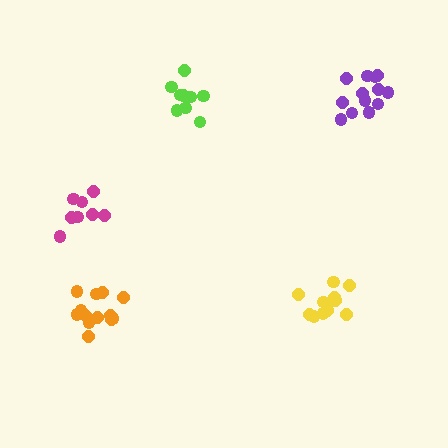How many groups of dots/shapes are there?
There are 5 groups.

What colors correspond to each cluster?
The clusters are colored: yellow, orange, lime, purple, magenta.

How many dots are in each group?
Group 1: 12 dots, Group 2: 13 dots, Group 3: 10 dots, Group 4: 13 dots, Group 5: 8 dots (56 total).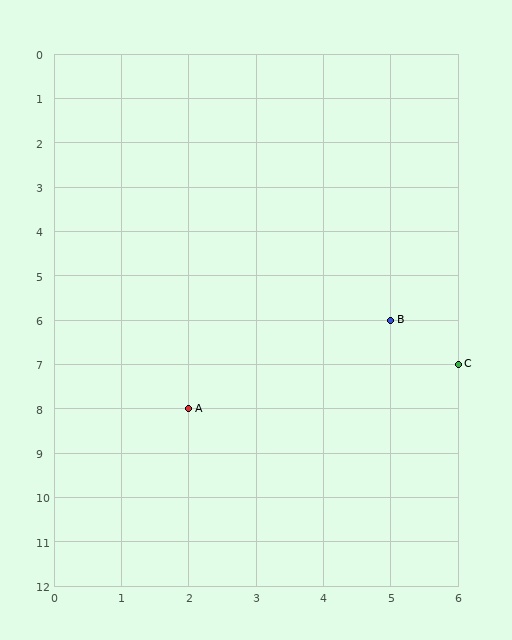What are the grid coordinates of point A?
Point A is at grid coordinates (2, 8).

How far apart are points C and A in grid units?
Points C and A are 4 columns and 1 row apart (about 4.1 grid units diagonally).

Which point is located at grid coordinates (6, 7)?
Point C is at (6, 7).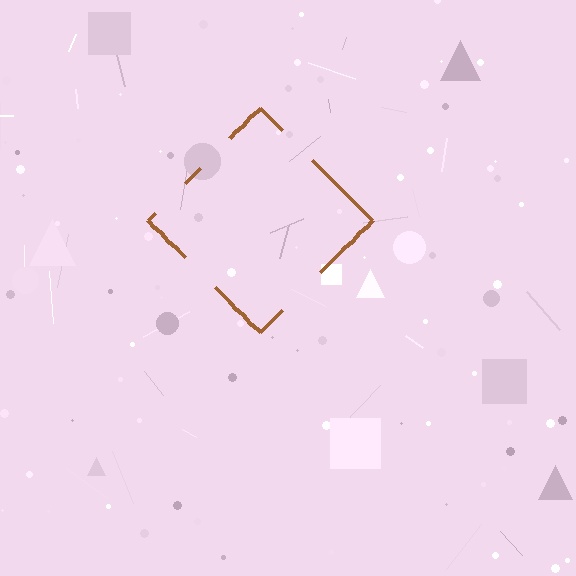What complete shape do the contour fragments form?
The contour fragments form a diamond.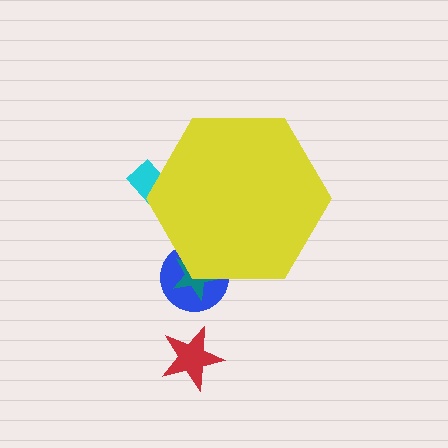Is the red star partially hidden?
No, the red star is fully visible.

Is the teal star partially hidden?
Yes, the teal star is partially hidden behind the yellow hexagon.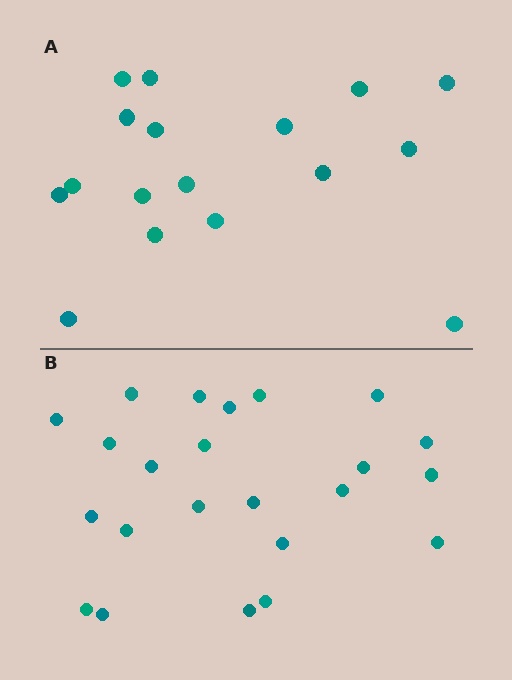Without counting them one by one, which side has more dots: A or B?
Region B (the bottom region) has more dots.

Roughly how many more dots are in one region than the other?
Region B has about 6 more dots than region A.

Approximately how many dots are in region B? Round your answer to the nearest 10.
About 20 dots. (The exact count is 23, which rounds to 20.)